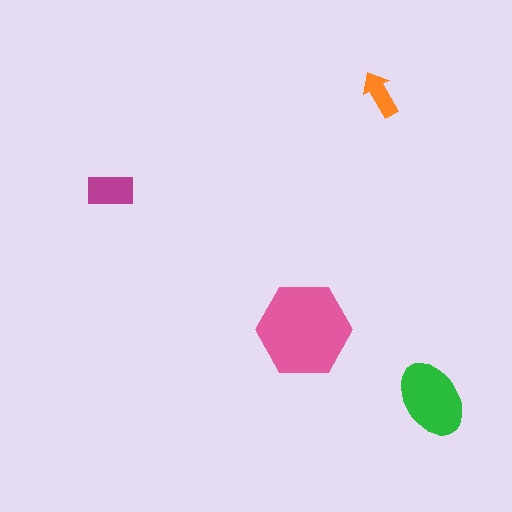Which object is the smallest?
The orange arrow.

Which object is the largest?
The pink hexagon.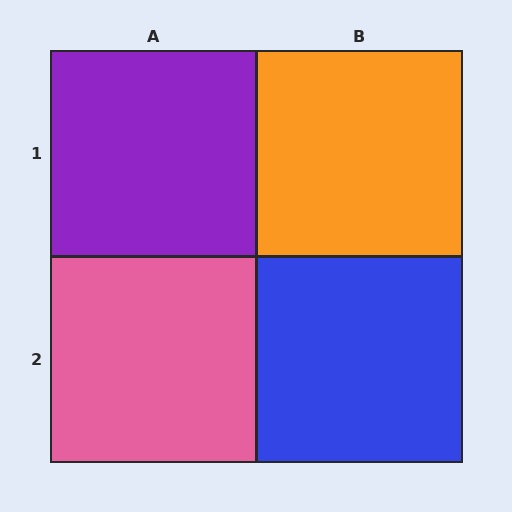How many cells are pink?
1 cell is pink.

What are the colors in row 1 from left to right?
Purple, orange.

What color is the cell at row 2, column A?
Pink.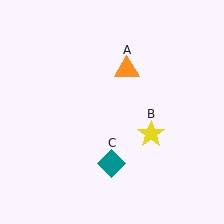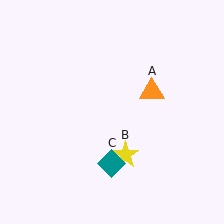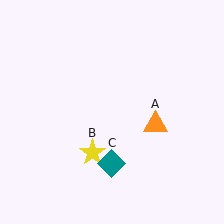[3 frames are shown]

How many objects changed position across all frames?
2 objects changed position: orange triangle (object A), yellow star (object B).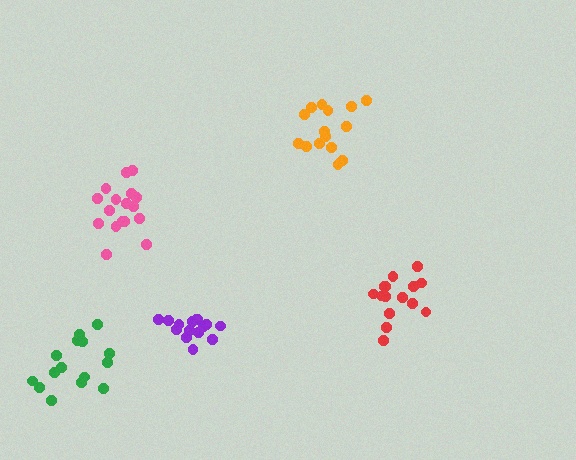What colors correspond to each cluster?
The clusters are colored: pink, red, green, orange, purple.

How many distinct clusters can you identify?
There are 5 distinct clusters.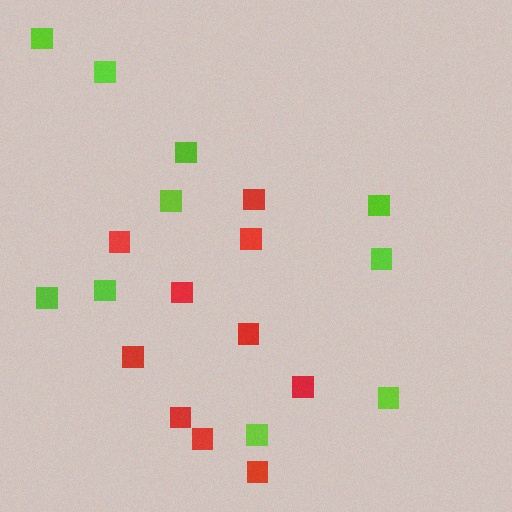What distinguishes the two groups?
There are 2 groups: one group of red squares (10) and one group of lime squares (10).